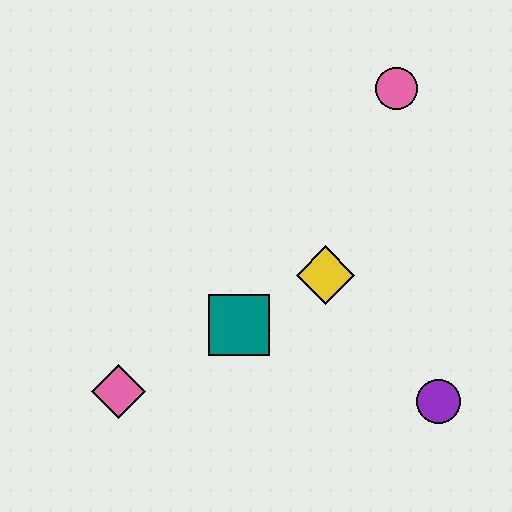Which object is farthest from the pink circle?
The pink diamond is farthest from the pink circle.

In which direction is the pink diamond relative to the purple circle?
The pink diamond is to the left of the purple circle.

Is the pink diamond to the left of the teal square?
Yes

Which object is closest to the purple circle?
The yellow diamond is closest to the purple circle.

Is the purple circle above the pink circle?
No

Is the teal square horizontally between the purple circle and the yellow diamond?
No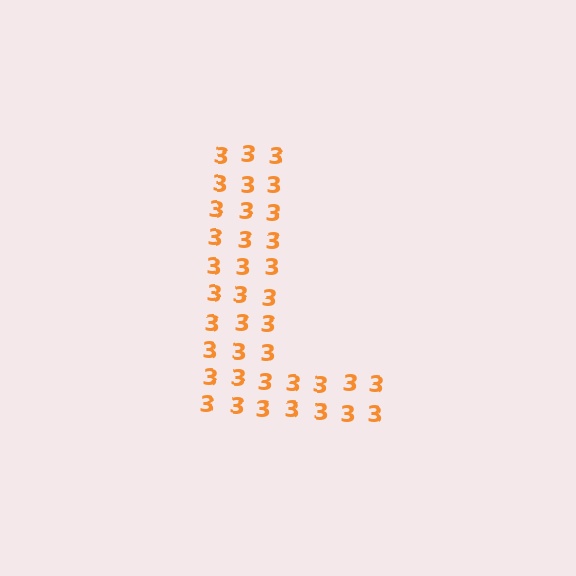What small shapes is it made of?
It is made of small digit 3's.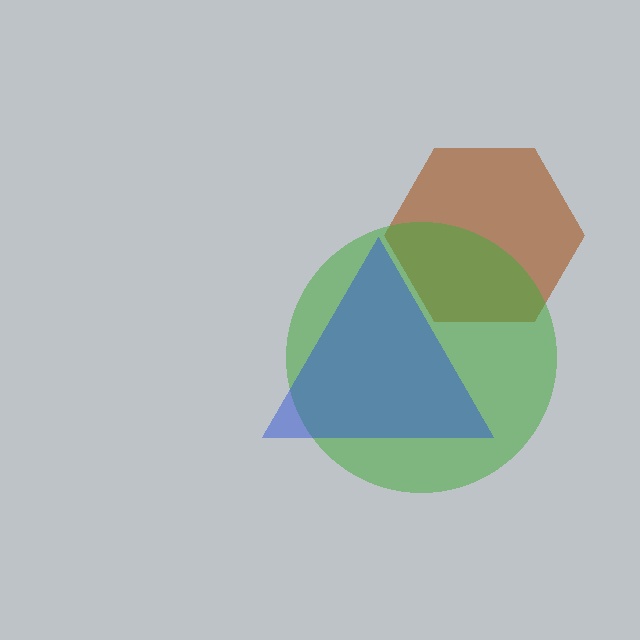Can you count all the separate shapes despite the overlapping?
Yes, there are 3 separate shapes.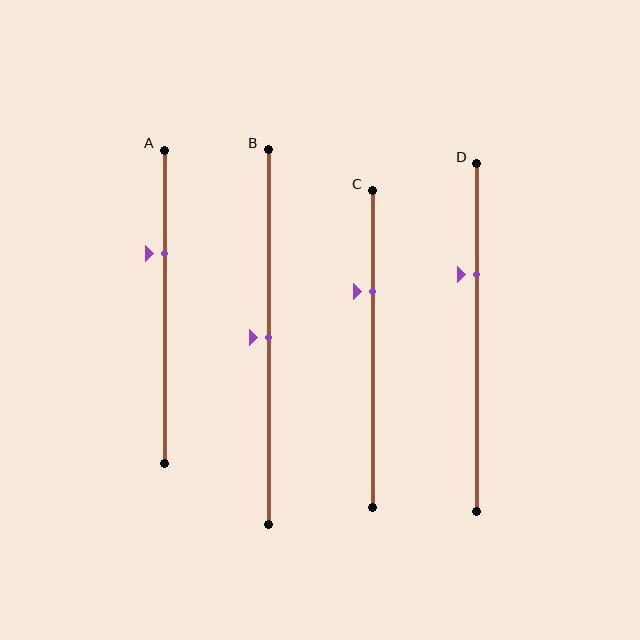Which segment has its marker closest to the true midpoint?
Segment B has its marker closest to the true midpoint.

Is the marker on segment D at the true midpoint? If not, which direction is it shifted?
No, the marker on segment D is shifted upward by about 18% of the segment length.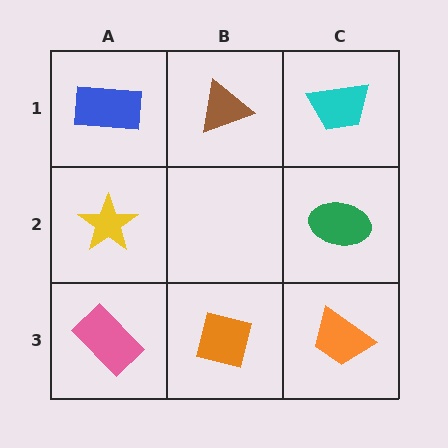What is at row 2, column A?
A yellow star.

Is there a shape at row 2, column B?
No, that cell is empty.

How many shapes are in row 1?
3 shapes.